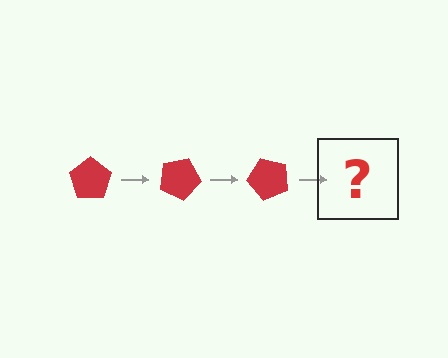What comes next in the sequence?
The next element should be a red pentagon rotated 75 degrees.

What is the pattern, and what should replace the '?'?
The pattern is that the pentagon rotates 25 degrees each step. The '?' should be a red pentagon rotated 75 degrees.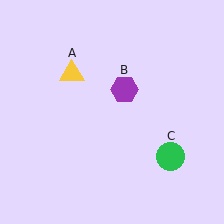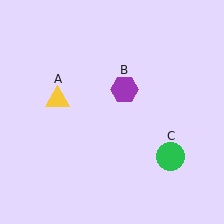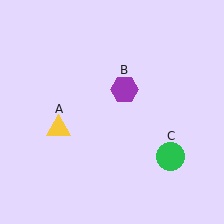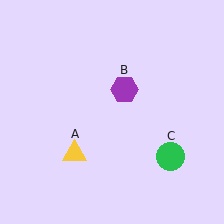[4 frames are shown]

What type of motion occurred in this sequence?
The yellow triangle (object A) rotated counterclockwise around the center of the scene.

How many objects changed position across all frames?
1 object changed position: yellow triangle (object A).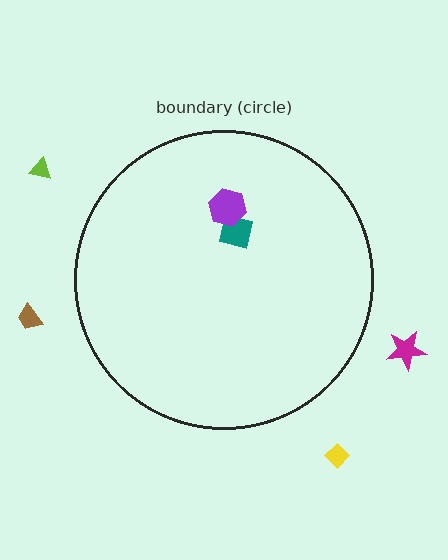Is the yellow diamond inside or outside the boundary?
Outside.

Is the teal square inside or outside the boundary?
Inside.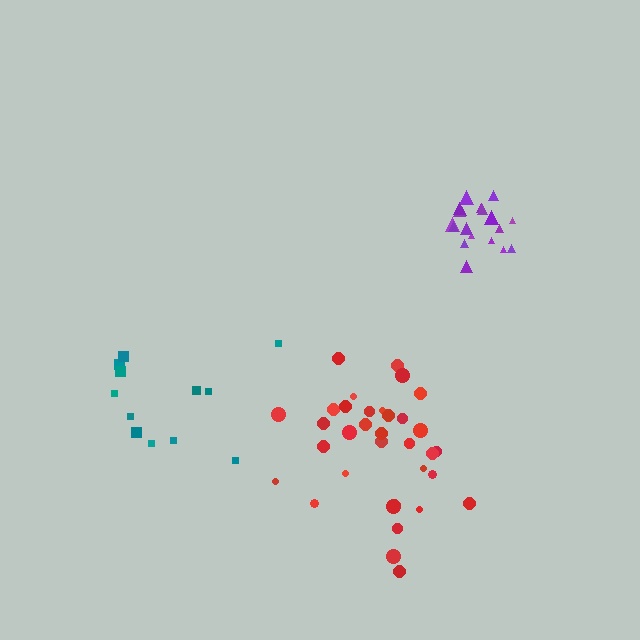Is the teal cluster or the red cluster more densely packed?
Red.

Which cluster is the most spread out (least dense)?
Teal.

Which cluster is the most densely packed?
Purple.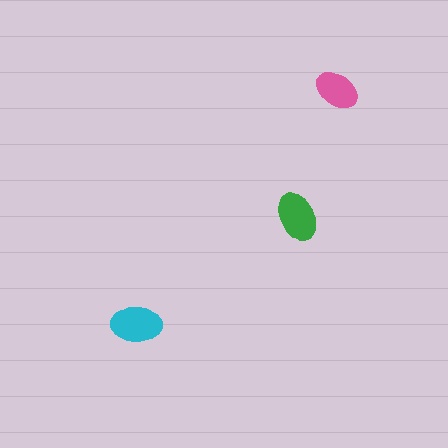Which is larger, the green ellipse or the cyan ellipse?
The cyan one.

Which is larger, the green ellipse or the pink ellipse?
The green one.